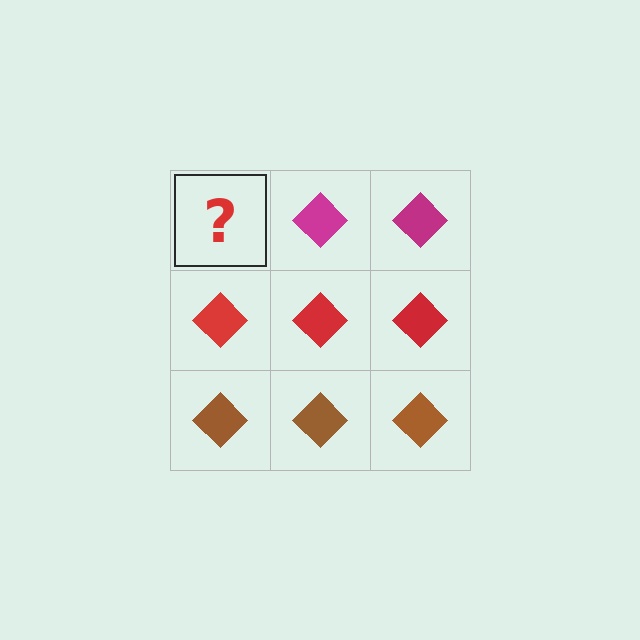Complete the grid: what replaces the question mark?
The question mark should be replaced with a magenta diamond.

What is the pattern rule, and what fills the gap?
The rule is that each row has a consistent color. The gap should be filled with a magenta diamond.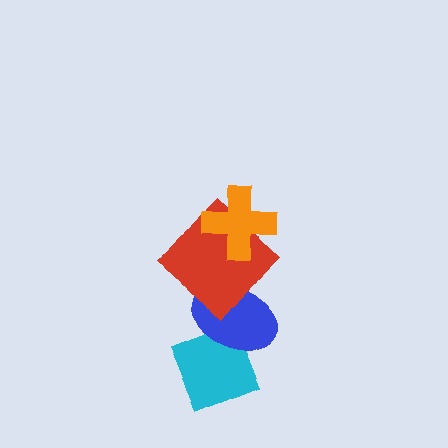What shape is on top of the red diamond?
The orange cross is on top of the red diamond.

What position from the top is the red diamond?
The red diamond is 2nd from the top.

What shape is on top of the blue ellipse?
The red diamond is on top of the blue ellipse.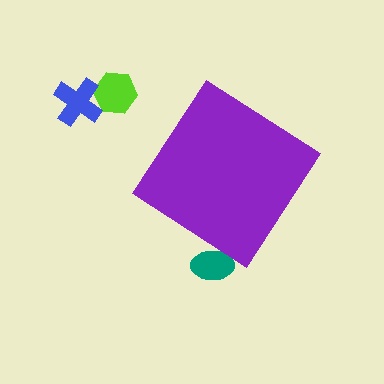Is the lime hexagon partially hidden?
No, the lime hexagon is fully visible.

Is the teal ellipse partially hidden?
Yes, the teal ellipse is partially hidden behind the purple diamond.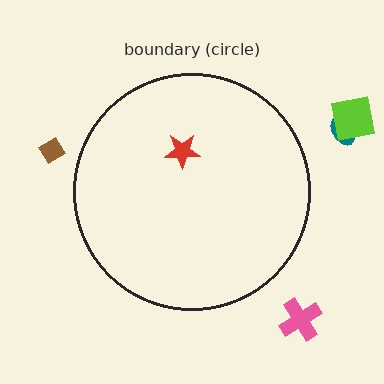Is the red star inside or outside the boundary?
Inside.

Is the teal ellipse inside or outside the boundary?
Outside.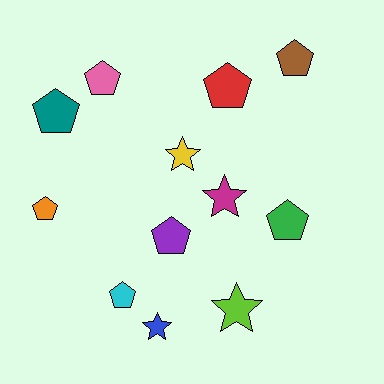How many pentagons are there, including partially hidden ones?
There are 8 pentagons.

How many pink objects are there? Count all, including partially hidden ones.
There is 1 pink object.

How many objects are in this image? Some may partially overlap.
There are 12 objects.